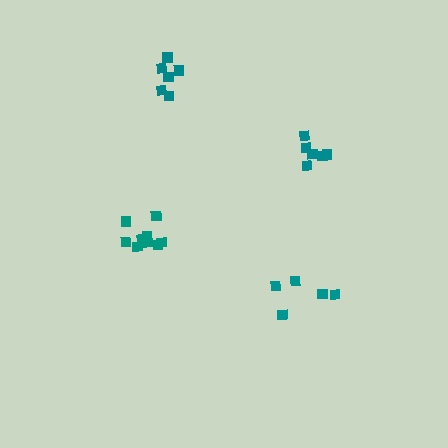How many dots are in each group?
Group 1: 6 dots, Group 2: 6 dots, Group 3: 11 dots, Group 4: 5 dots (28 total).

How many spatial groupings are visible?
There are 4 spatial groupings.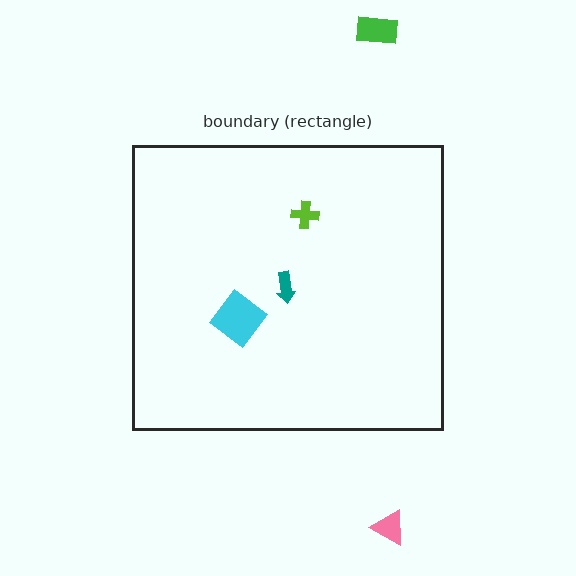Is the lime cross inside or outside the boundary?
Inside.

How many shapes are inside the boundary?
3 inside, 2 outside.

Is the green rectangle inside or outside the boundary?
Outside.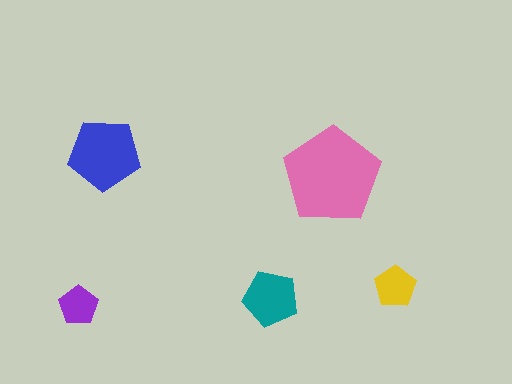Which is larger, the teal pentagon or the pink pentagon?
The pink one.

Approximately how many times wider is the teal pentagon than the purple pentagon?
About 1.5 times wider.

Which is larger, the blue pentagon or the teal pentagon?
The blue one.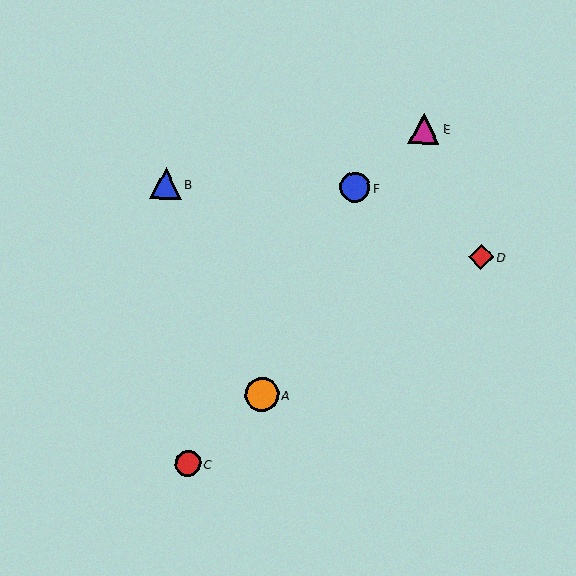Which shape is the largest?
The orange circle (labeled A) is the largest.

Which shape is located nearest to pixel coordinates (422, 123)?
The magenta triangle (labeled E) at (424, 129) is nearest to that location.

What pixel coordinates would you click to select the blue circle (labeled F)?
Click at (355, 187) to select the blue circle F.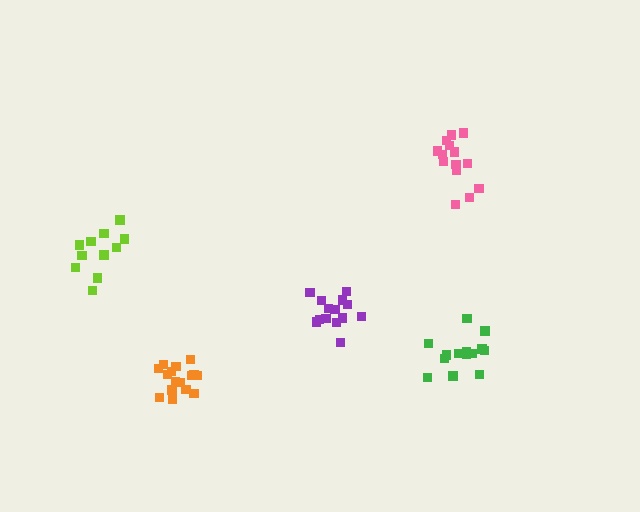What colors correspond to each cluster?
The clusters are colored: green, pink, lime, purple, orange.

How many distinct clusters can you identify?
There are 5 distinct clusters.